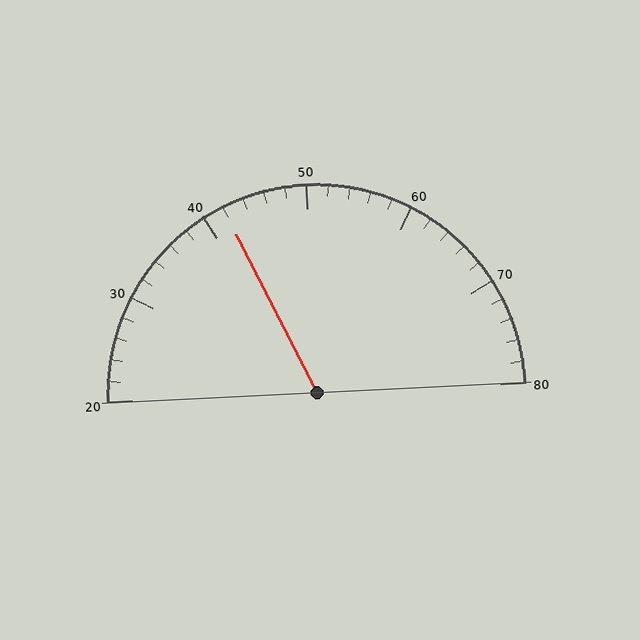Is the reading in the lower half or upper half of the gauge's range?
The reading is in the lower half of the range (20 to 80).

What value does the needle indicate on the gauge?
The needle indicates approximately 42.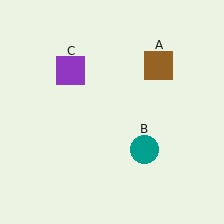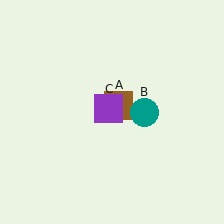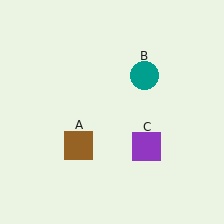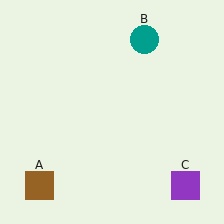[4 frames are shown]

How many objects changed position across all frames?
3 objects changed position: brown square (object A), teal circle (object B), purple square (object C).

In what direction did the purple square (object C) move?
The purple square (object C) moved down and to the right.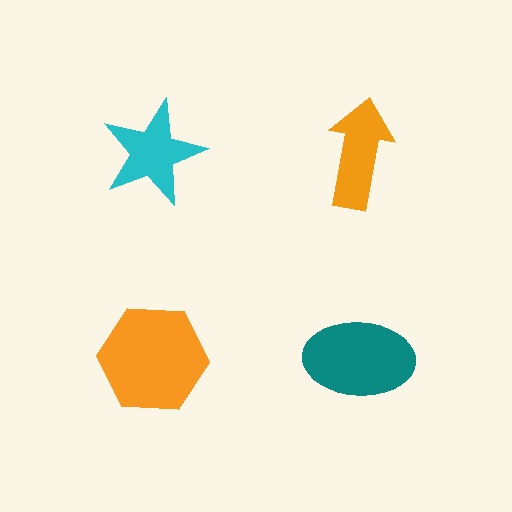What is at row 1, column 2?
An orange arrow.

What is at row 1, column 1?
A cyan star.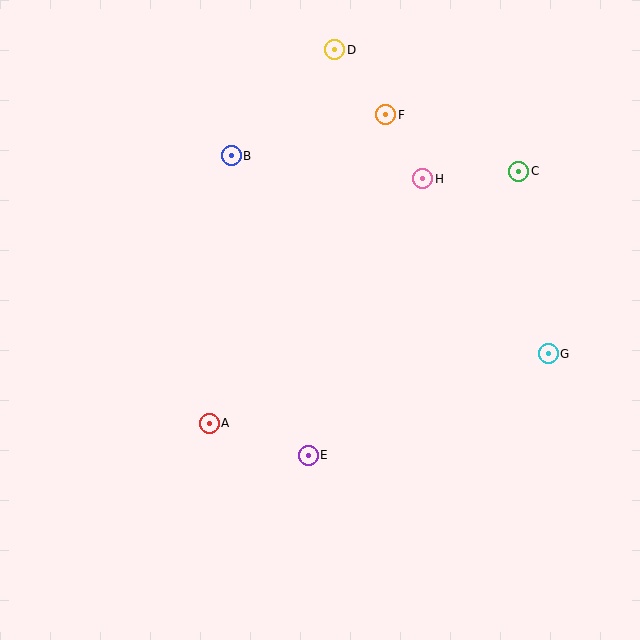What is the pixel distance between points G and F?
The distance between G and F is 289 pixels.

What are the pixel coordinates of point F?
Point F is at (386, 115).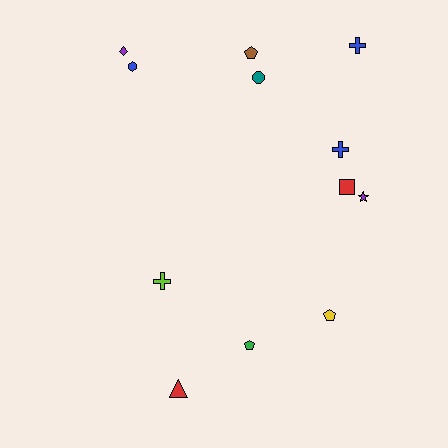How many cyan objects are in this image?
There are no cyan objects.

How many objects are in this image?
There are 12 objects.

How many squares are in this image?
There is 1 square.